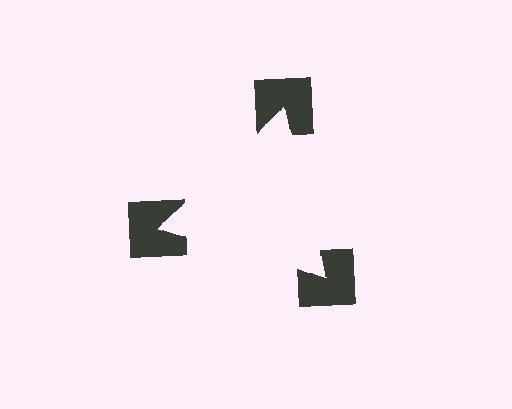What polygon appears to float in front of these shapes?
An illusory triangle — its edges are inferred from the aligned wedge cuts in the notched squares, not physically drawn.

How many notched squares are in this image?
There are 3 — one at each vertex of the illusory triangle.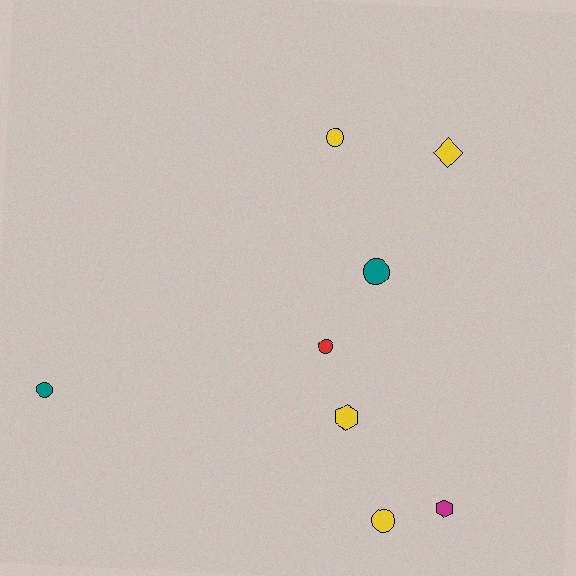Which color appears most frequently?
Yellow, with 4 objects.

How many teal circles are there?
There are 2 teal circles.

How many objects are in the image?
There are 8 objects.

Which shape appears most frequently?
Circle, with 5 objects.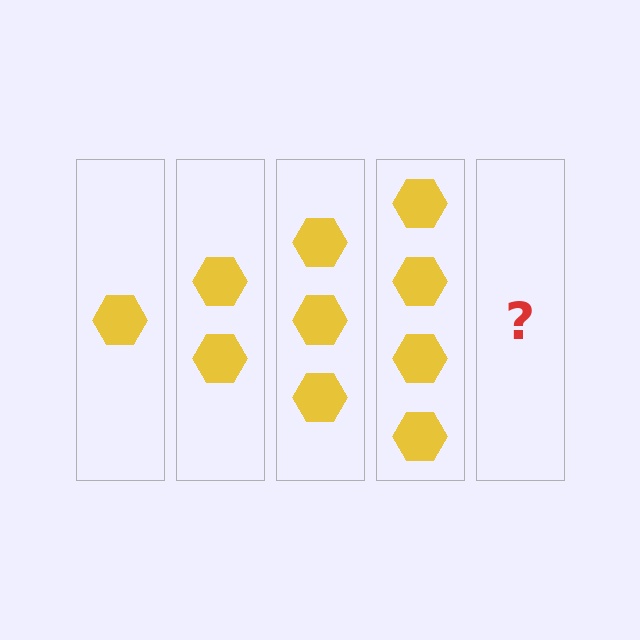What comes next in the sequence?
The next element should be 5 hexagons.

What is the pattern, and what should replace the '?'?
The pattern is that each step adds one more hexagon. The '?' should be 5 hexagons.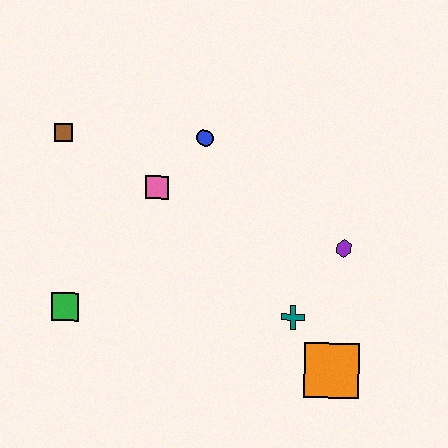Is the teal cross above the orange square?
Yes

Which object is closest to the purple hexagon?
The teal cross is closest to the purple hexagon.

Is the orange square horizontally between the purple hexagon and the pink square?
Yes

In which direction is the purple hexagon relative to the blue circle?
The purple hexagon is to the right of the blue circle.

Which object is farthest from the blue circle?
The orange square is farthest from the blue circle.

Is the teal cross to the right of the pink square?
Yes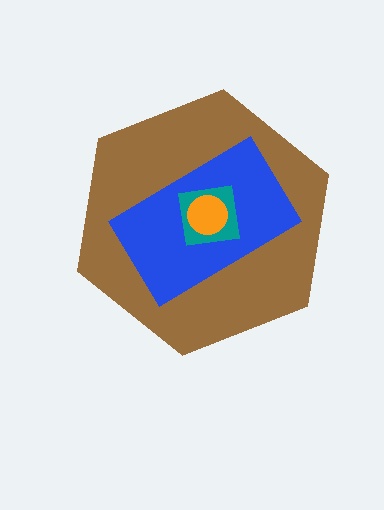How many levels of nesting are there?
4.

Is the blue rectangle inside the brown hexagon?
Yes.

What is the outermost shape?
The brown hexagon.